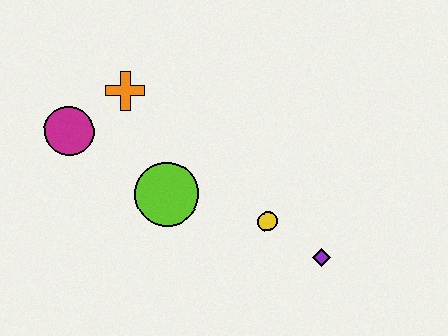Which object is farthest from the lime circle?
The purple diamond is farthest from the lime circle.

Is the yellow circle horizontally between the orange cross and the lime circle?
No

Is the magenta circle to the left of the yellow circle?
Yes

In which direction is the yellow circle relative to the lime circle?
The yellow circle is to the right of the lime circle.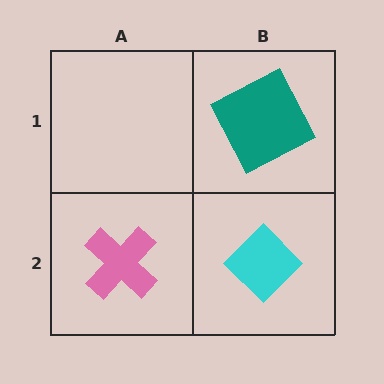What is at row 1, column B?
A teal square.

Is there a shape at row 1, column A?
No, that cell is empty.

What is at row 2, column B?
A cyan diamond.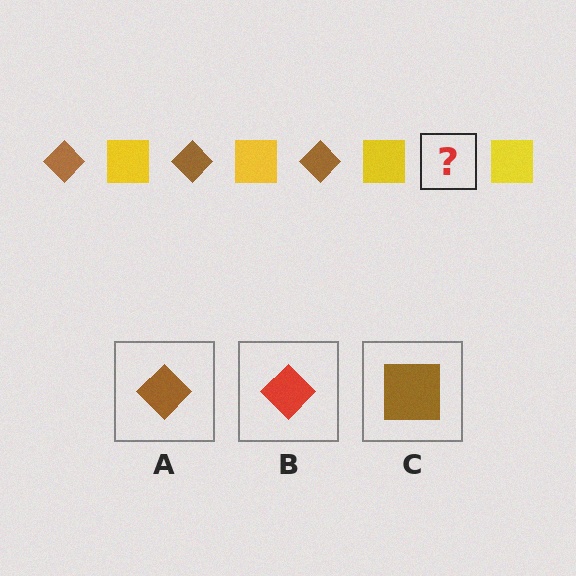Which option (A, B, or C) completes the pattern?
A.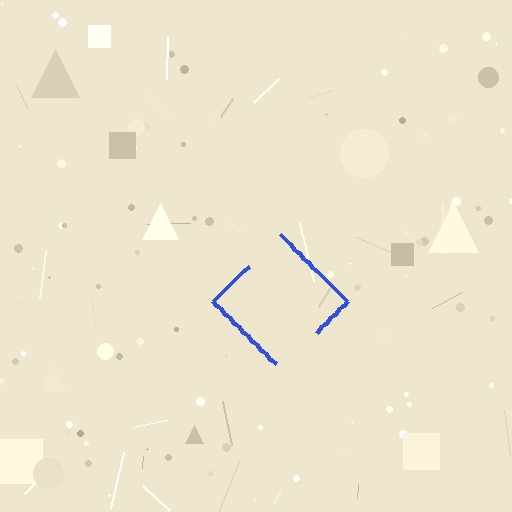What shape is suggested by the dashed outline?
The dashed outline suggests a diamond.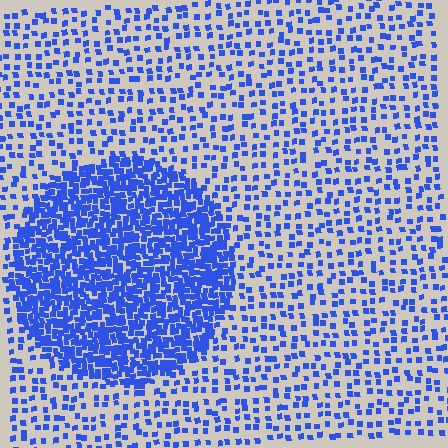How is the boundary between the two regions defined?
The boundary is defined by a change in element density (approximately 3.0x ratio). All elements are the same color, size, and shape.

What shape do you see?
I see a circle.